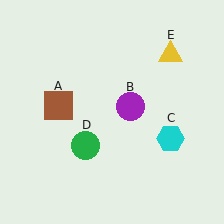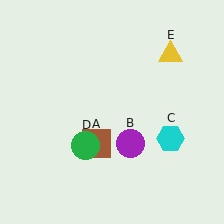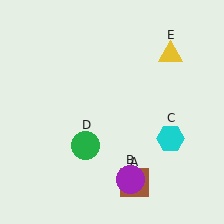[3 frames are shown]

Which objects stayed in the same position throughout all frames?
Cyan hexagon (object C) and green circle (object D) and yellow triangle (object E) remained stationary.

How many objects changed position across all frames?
2 objects changed position: brown square (object A), purple circle (object B).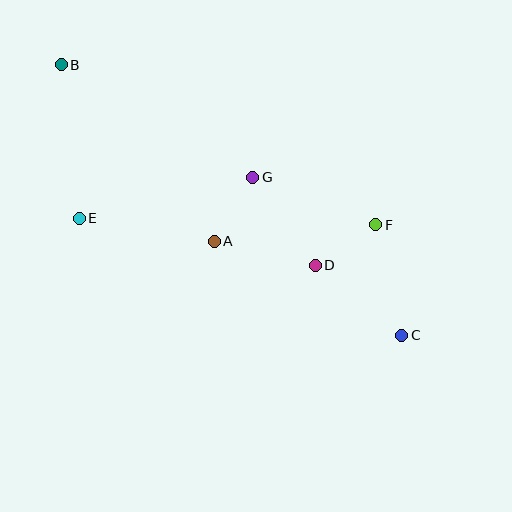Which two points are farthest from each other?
Points B and C are farthest from each other.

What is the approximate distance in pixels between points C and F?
The distance between C and F is approximately 113 pixels.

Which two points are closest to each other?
Points D and F are closest to each other.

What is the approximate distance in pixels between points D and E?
The distance between D and E is approximately 241 pixels.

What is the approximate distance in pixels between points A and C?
The distance between A and C is approximately 210 pixels.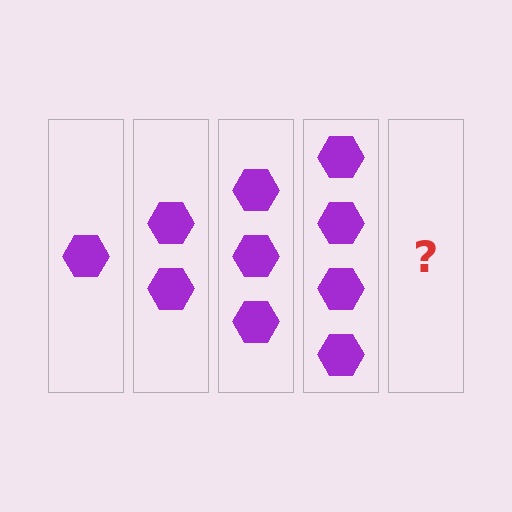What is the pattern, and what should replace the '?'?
The pattern is that each step adds one more hexagon. The '?' should be 5 hexagons.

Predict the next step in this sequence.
The next step is 5 hexagons.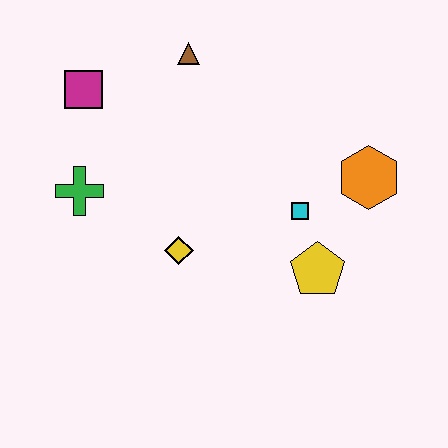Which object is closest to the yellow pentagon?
The cyan square is closest to the yellow pentagon.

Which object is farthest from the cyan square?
The magenta square is farthest from the cyan square.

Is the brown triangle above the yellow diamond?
Yes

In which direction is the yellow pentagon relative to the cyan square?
The yellow pentagon is below the cyan square.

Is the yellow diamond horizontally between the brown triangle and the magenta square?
Yes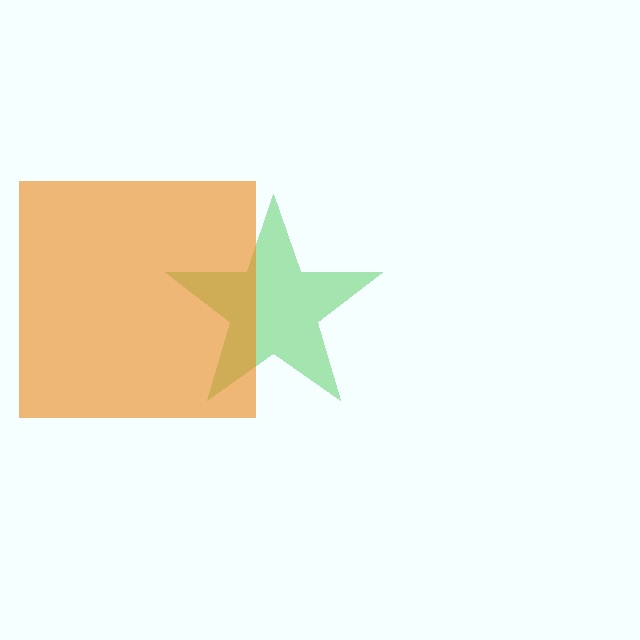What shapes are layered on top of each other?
The layered shapes are: a green star, an orange square.